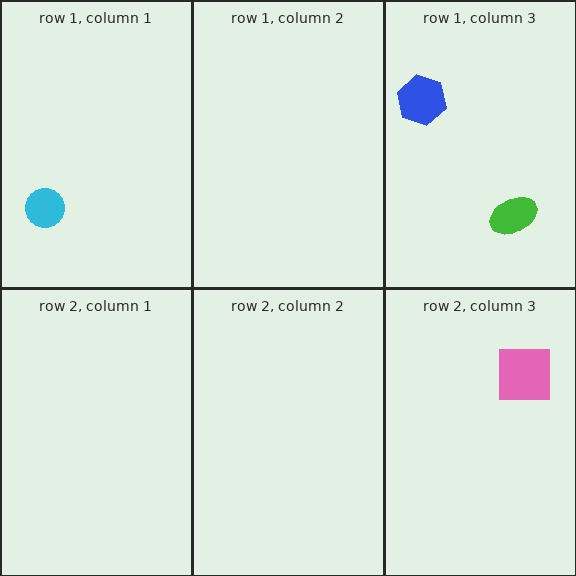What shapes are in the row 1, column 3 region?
The green ellipse, the blue hexagon.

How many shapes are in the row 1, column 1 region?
1.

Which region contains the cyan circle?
The row 1, column 1 region.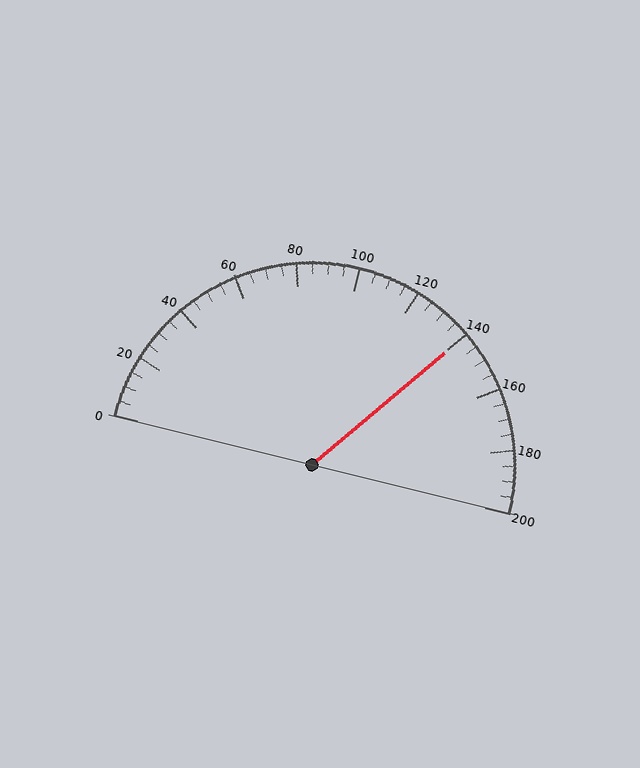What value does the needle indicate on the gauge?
The needle indicates approximately 140.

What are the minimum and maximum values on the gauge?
The gauge ranges from 0 to 200.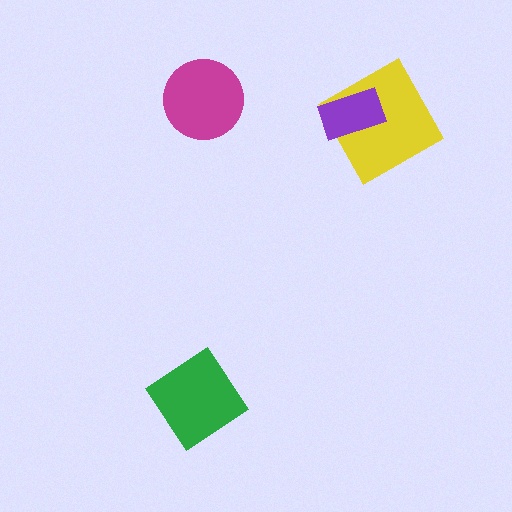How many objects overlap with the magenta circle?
0 objects overlap with the magenta circle.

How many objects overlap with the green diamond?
0 objects overlap with the green diamond.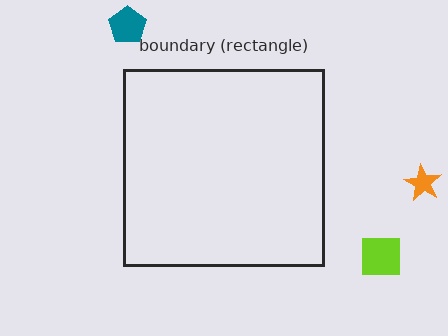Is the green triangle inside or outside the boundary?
Outside.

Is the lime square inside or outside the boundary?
Outside.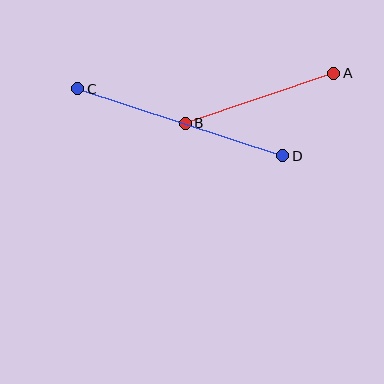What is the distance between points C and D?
The distance is approximately 216 pixels.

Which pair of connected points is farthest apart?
Points C and D are farthest apart.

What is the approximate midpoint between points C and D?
The midpoint is at approximately (180, 122) pixels.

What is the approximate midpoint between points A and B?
The midpoint is at approximately (260, 98) pixels.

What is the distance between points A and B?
The distance is approximately 156 pixels.